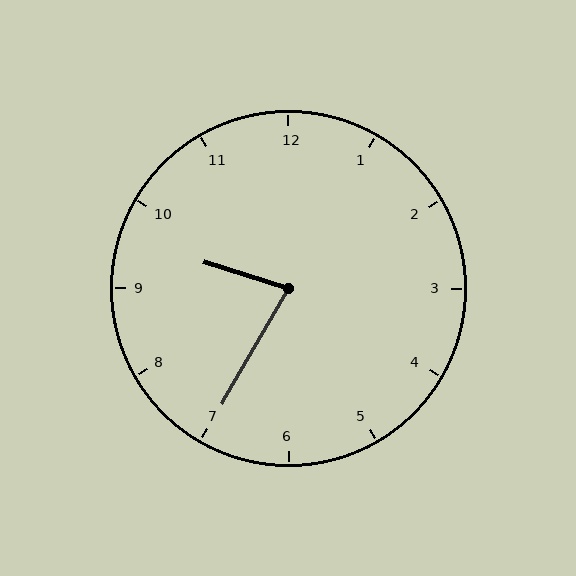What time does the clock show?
9:35.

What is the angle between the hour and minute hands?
Approximately 78 degrees.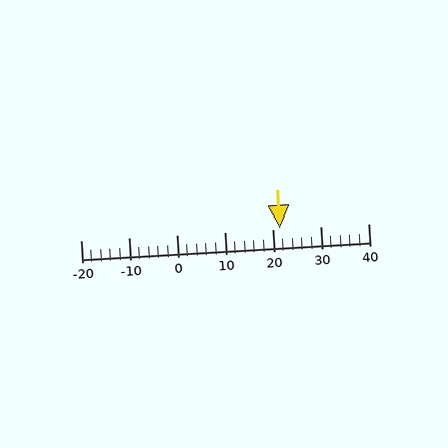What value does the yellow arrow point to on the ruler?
The yellow arrow points to approximately 22.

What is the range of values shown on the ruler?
The ruler shows values from -20 to 40.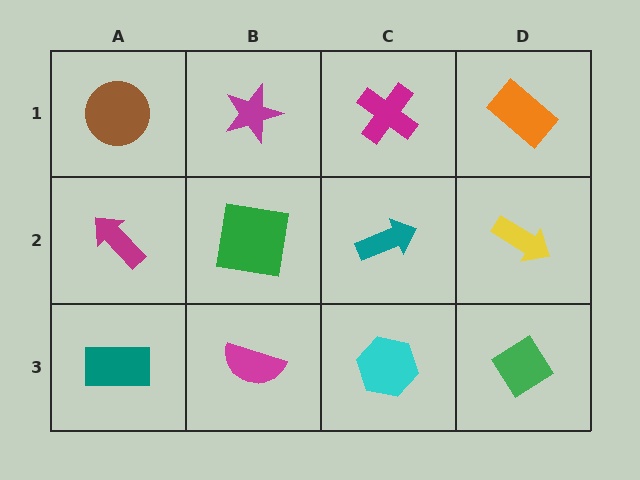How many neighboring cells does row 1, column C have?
3.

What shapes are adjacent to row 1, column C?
A teal arrow (row 2, column C), a magenta star (row 1, column B), an orange rectangle (row 1, column D).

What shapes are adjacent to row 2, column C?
A magenta cross (row 1, column C), a cyan hexagon (row 3, column C), a green square (row 2, column B), a yellow arrow (row 2, column D).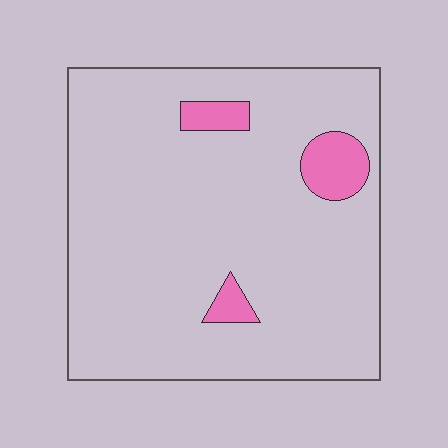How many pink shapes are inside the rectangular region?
3.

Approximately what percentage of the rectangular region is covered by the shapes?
Approximately 10%.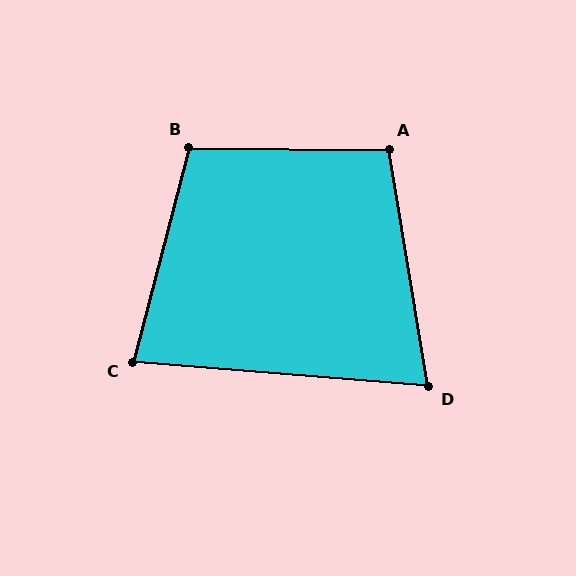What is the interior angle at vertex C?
Approximately 80 degrees (acute).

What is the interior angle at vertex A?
Approximately 100 degrees (obtuse).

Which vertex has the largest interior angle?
B, at approximately 104 degrees.